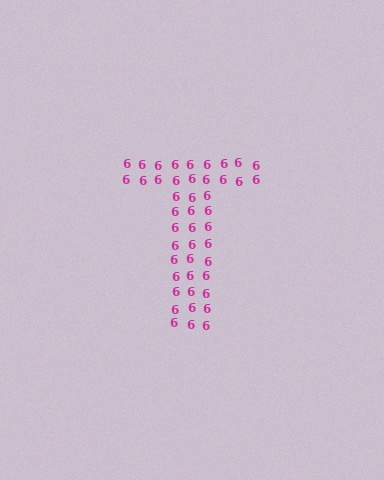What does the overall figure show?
The overall figure shows the letter T.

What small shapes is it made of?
It is made of small digit 6's.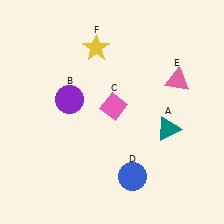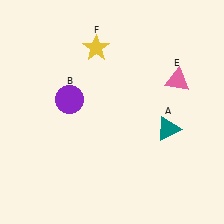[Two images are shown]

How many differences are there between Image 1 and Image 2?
There are 2 differences between the two images.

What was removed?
The pink diamond (C), the blue circle (D) were removed in Image 2.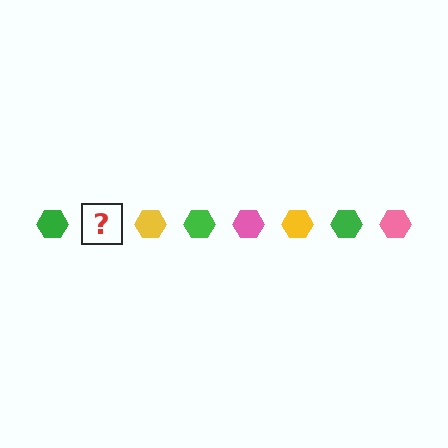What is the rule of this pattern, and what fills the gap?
The rule is that the pattern cycles through green, pink, yellow hexagons. The gap should be filled with a pink hexagon.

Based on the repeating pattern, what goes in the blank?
The blank should be a pink hexagon.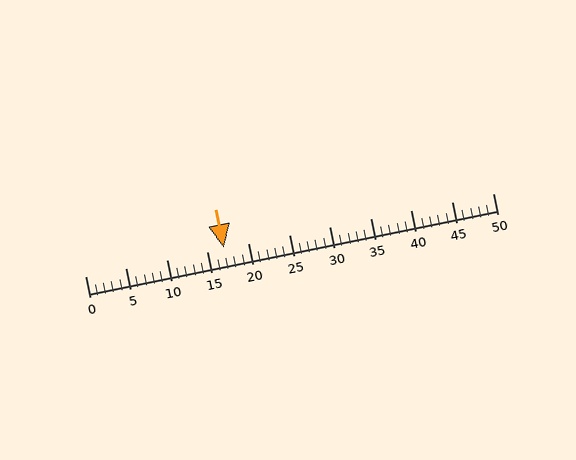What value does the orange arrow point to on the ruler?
The orange arrow points to approximately 17.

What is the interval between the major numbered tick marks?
The major tick marks are spaced 5 units apart.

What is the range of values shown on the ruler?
The ruler shows values from 0 to 50.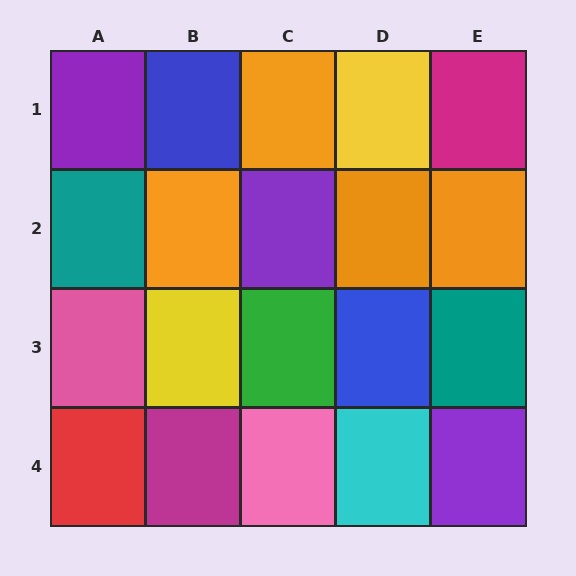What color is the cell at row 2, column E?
Orange.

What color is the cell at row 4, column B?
Magenta.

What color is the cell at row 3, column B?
Yellow.